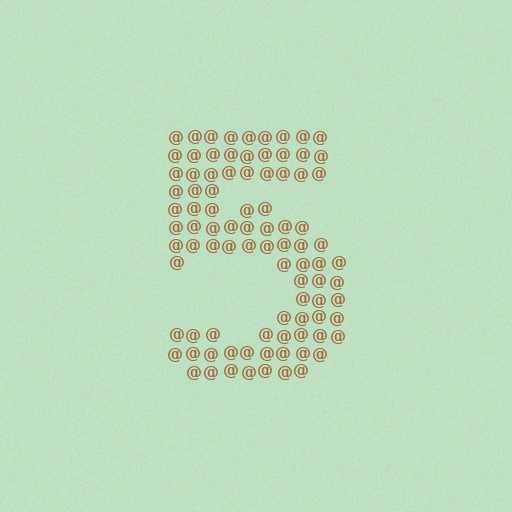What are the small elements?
The small elements are at signs.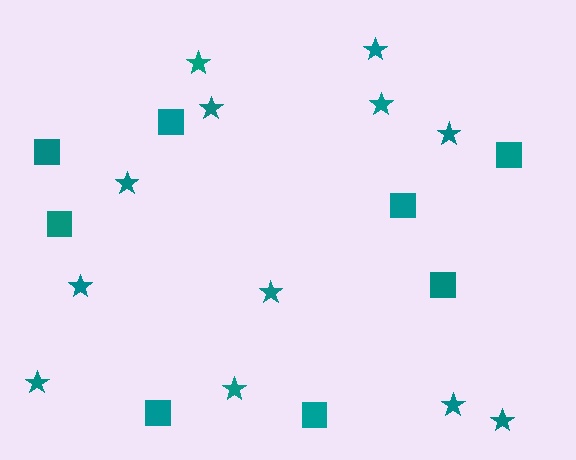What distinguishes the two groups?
There are 2 groups: one group of squares (8) and one group of stars (12).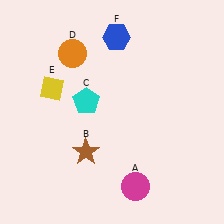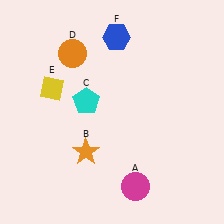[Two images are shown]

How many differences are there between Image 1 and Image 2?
There is 1 difference between the two images.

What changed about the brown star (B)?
In Image 1, B is brown. In Image 2, it changed to orange.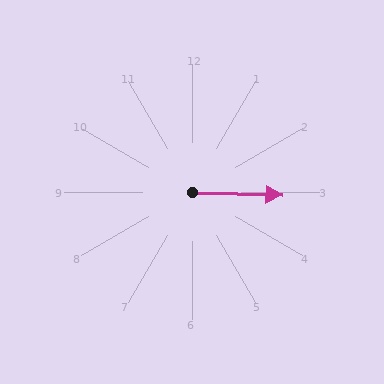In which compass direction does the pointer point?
East.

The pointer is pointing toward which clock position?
Roughly 3 o'clock.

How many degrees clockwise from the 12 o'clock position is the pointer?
Approximately 92 degrees.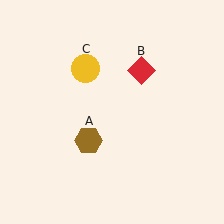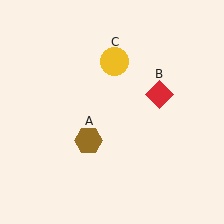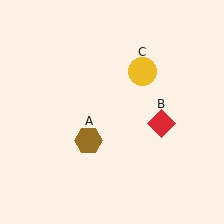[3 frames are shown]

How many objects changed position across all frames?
2 objects changed position: red diamond (object B), yellow circle (object C).